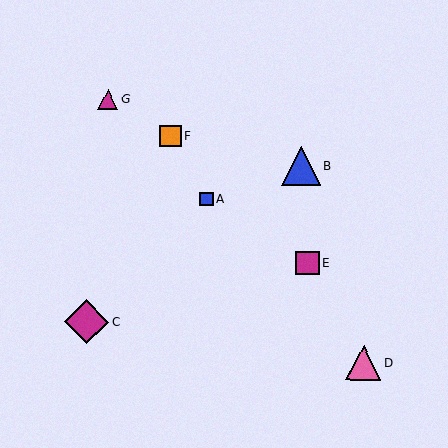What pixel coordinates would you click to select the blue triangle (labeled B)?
Click at (301, 166) to select the blue triangle B.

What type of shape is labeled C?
Shape C is a magenta diamond.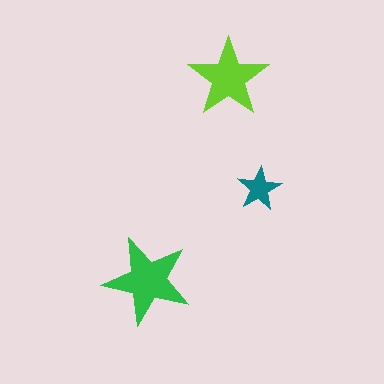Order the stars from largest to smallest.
the green one, the lime one, the teal one.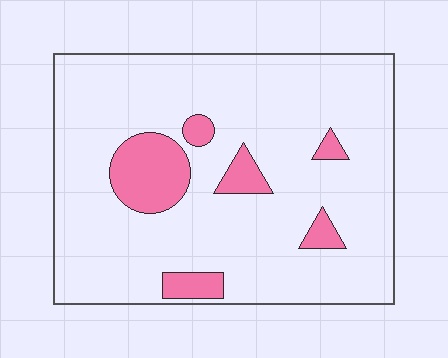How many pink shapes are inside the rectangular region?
6.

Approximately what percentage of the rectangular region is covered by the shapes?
Approximately 15%.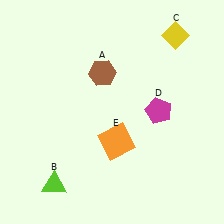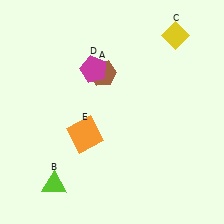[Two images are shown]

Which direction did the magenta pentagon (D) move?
The magenta pentagon (D) moved left.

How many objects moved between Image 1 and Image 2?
2 objects moved between the two images.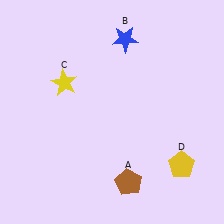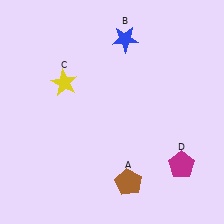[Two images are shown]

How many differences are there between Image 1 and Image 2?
There is 1 difference between the two images.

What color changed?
The pentagon (D) changed from yellow in Image 1 to magenta in Image 2.